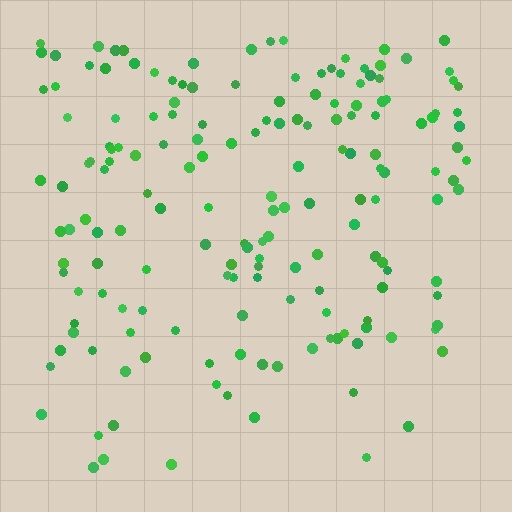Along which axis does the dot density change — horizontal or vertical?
Vertical.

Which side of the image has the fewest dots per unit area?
The bottom.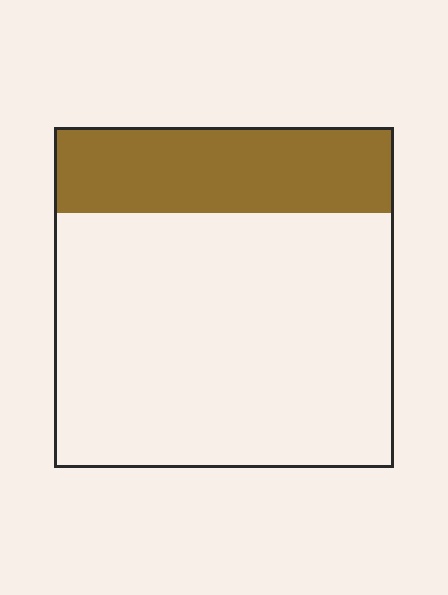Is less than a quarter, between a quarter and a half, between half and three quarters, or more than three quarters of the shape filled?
Between a quarter and a half.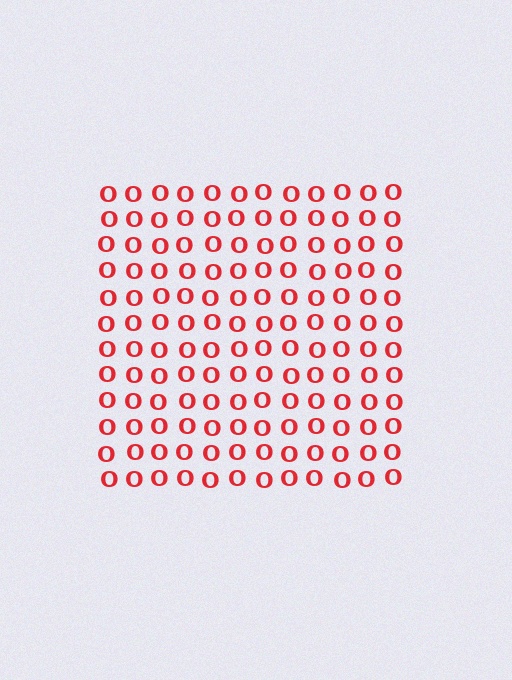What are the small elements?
The small elements are letter O's.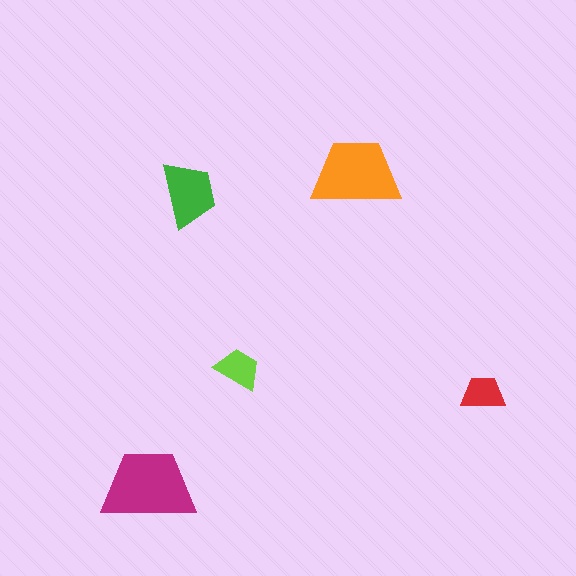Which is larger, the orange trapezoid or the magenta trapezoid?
The magenta one.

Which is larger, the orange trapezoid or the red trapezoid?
The orange one.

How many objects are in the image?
There are 5 objects in the image.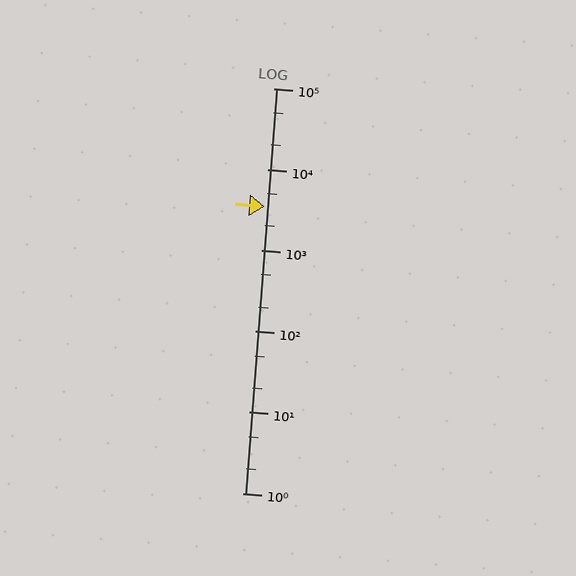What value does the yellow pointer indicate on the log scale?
The pointer indicates approximately 3500.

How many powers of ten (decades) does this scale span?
The scale spans 5 decades, from 1 to 100000.